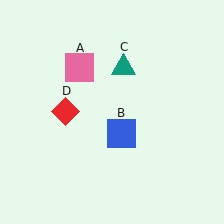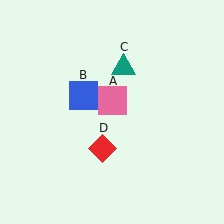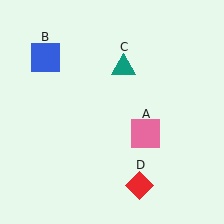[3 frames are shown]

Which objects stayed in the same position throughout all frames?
Teal triangle (object C) remained stationary.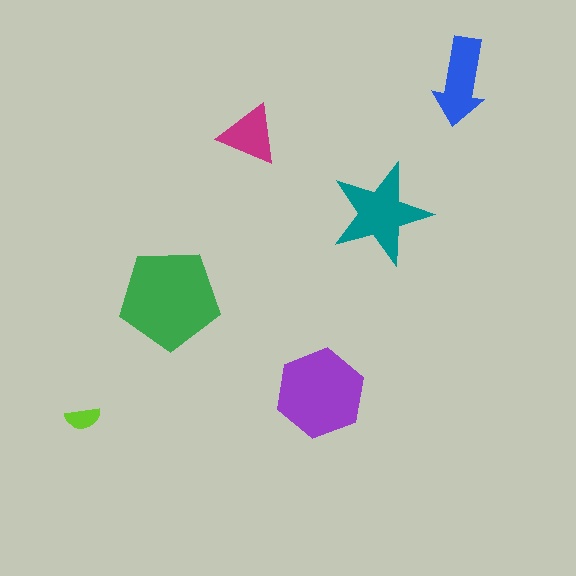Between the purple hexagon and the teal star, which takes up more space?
The purple hexagon.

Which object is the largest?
The green pentagon.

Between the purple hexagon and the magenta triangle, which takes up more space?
The purple hexagon.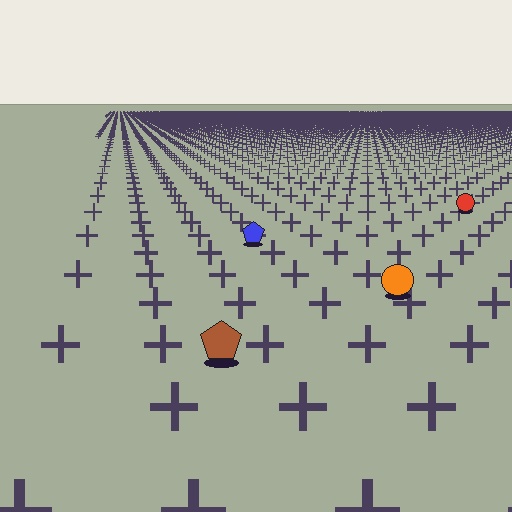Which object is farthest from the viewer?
The red circle is farthest from the viewer. It appears smaller and the ground texture around it is denser.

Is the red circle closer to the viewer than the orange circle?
No. The orange circle is closer — you can tell from the texture gradient: the ground texture is coarser near it.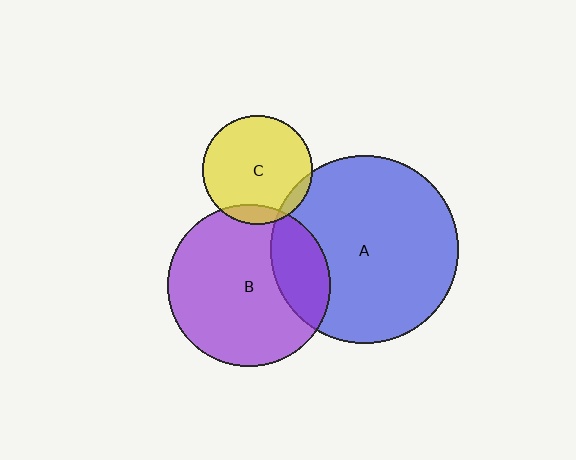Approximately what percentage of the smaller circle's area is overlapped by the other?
Approximately 5%.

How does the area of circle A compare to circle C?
Approximately 3.0 times.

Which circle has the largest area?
Circle A (blue).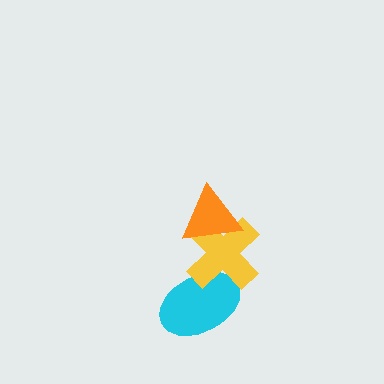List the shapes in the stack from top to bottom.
From top to bottom: the orange triangle, the yellow cross, the cyan ellipse.